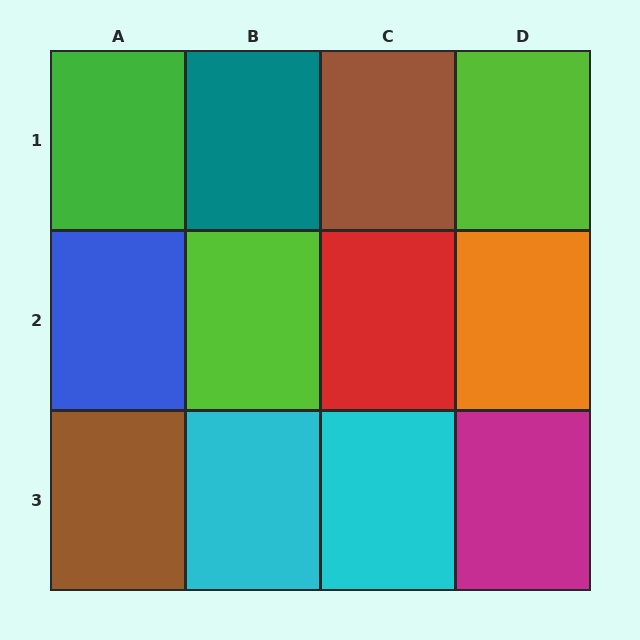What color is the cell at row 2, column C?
Red.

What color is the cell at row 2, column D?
Orange.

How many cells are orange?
1 cell is orange.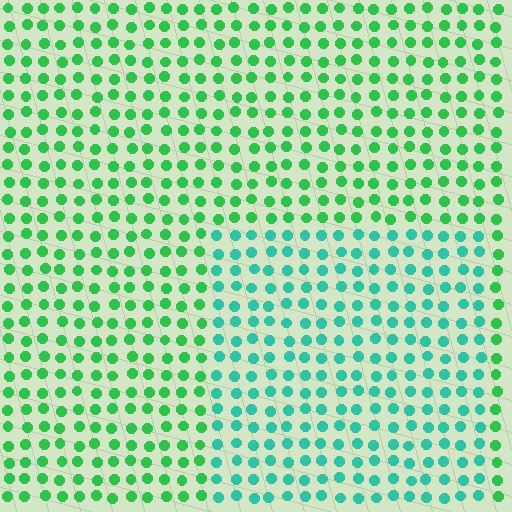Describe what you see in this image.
The image is filled with small green elements in a uniform arrangement. A rectangle-shaped region is visible where the elements are tinted to a slightly different hue, forming a subtle color boundary.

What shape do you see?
I see a rectangle.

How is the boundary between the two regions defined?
The boundary is defined purely by a slight shift in hue (about 35 degrees). Spacing, size, and orientation are identical on both sides.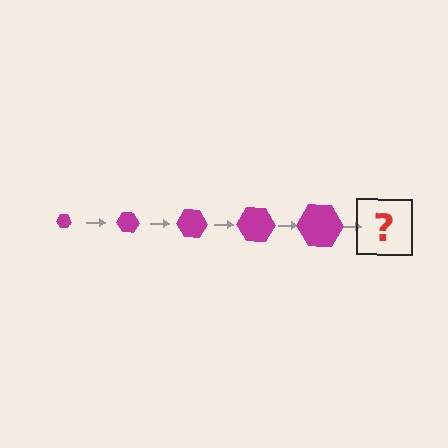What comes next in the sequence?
The next element should be a magenta hexagon, larger than the previous one.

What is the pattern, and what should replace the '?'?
The pattern is that the hexagon gets progressively larger each step. The '?' should be a magenta hexagon, larger than the previous one.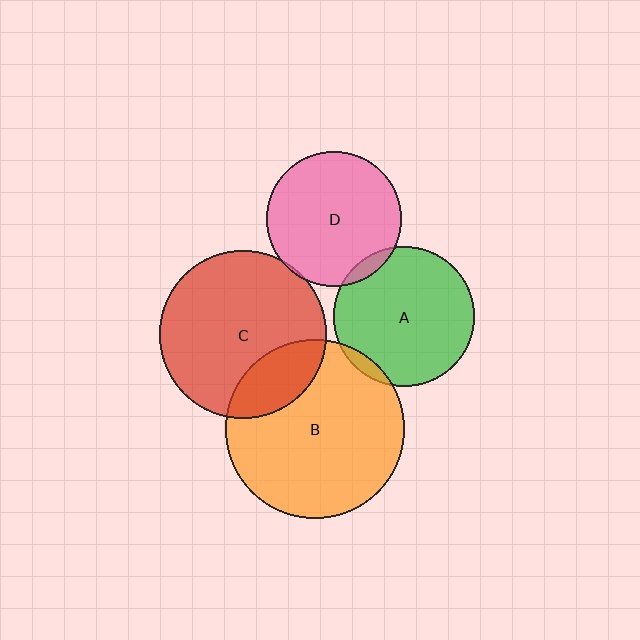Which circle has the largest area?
Circle B (orange).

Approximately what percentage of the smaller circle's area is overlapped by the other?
Approximately 5%.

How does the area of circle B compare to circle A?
Approximately 1.6 times.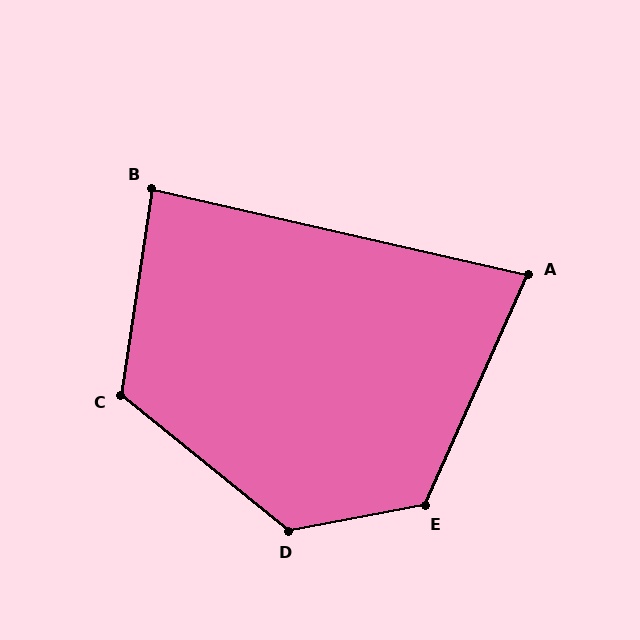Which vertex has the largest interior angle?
D, at approximately 131 degrees.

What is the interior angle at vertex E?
Approximately 125 degrees (obtuse).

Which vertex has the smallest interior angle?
A, at approximately 79 degrees.